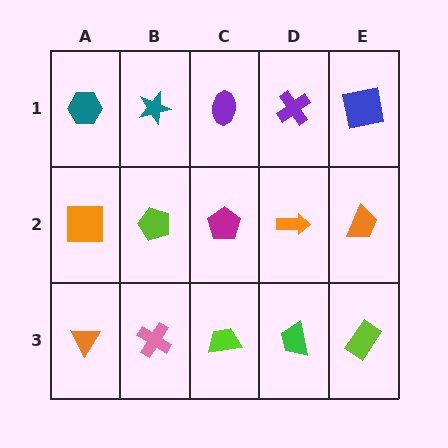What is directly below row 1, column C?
A magenta pentagon.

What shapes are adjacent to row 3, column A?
An orange square (row 2, column A), a pink cross (row 3, column B).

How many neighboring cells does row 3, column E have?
2.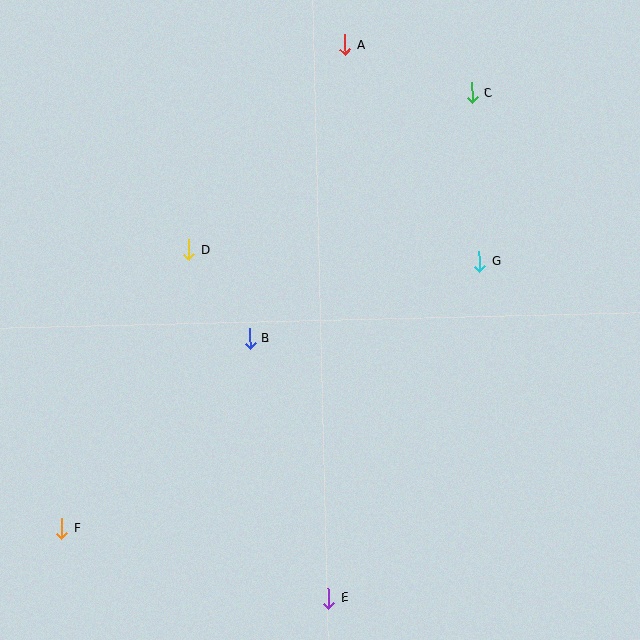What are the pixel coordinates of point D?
Point D is at (189, 250).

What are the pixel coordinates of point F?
Point F is at (62, 528).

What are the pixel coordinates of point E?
Point E is at (328, 598).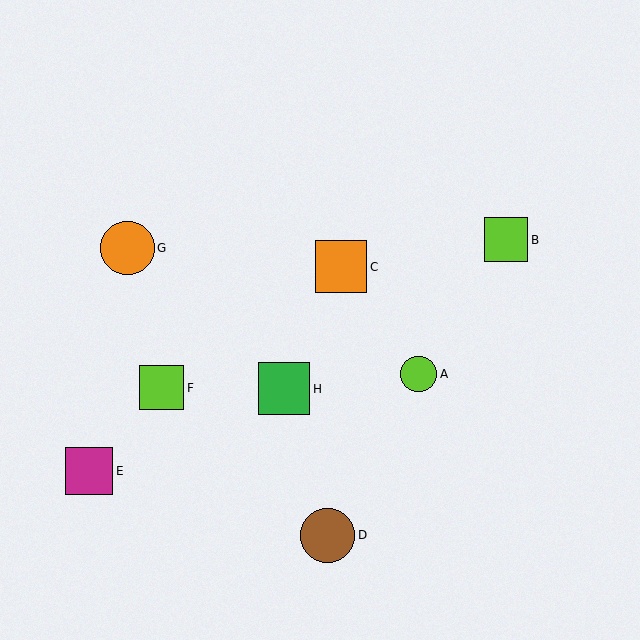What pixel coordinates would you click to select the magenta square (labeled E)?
Click at (89, 471) to select the magenta square E.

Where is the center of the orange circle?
The center of the orange circle is at (127, 248).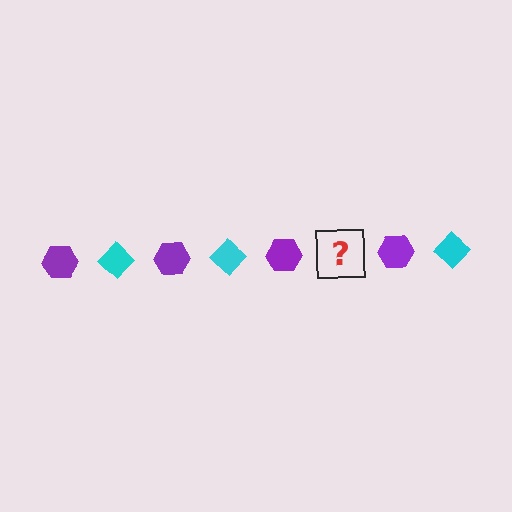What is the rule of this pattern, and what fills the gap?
The rule is that the pattern alternates between purple hexagon and cyan diamond. The gap should be filled with a cyan diamond.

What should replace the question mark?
The question mark should be replaced with a cyan diamond.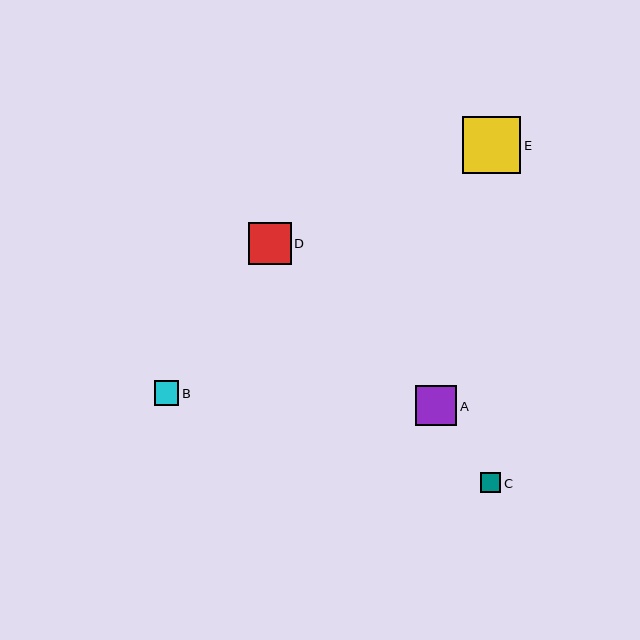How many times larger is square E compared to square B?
Square E is approximately 2.3 times the size of square B.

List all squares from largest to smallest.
From largest to smallest: E, D, A, B, C.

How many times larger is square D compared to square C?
Square D is approximately 2.1 times the size of square C.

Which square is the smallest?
Square C is the smallest with a size of approximately 20 pixels.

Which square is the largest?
Square E is the largest with a size of approximately 58 pixels.